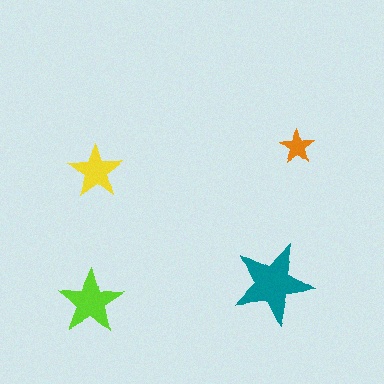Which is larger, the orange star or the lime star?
The lime one.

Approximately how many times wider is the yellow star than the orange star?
About 1.5 times wider.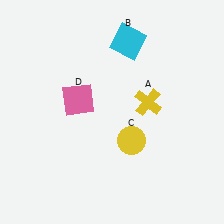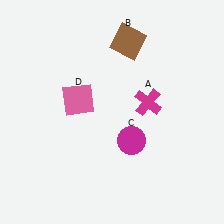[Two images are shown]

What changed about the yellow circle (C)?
In Image 1, C is yellow. In Image 2, it changed to magenta.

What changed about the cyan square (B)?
In Image 1, B is cyan. In Image 2, it changed to brown.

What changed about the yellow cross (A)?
In Image 1, A is yellow. In Image 2, it changed to magenta.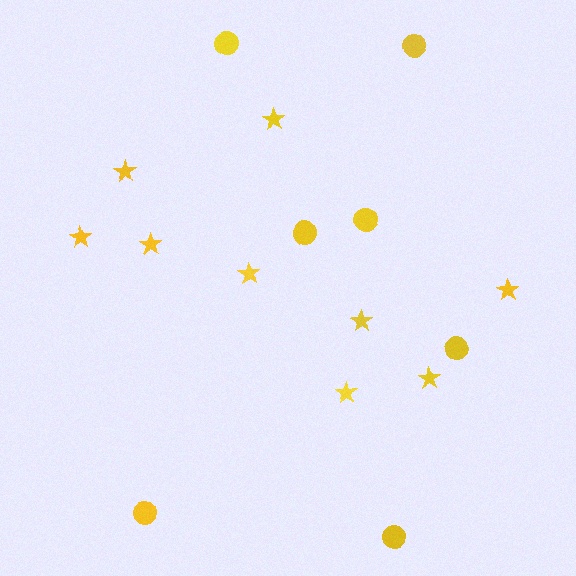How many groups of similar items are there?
There are 2 groups: one group of circles (7) and one group of stars (9).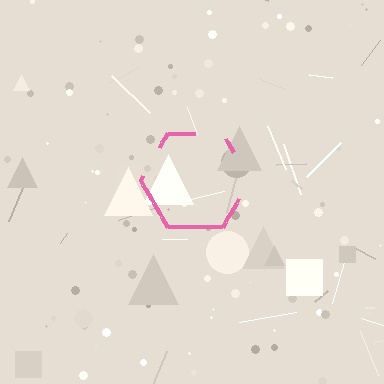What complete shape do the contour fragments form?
The contour fragments form a hexagon.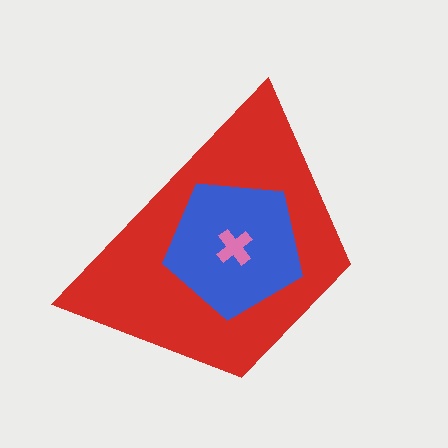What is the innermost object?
The pink cross.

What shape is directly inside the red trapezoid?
The blue pentagon.